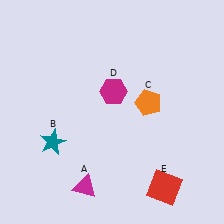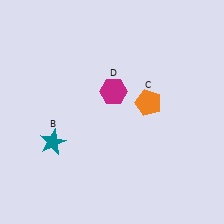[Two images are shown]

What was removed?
The red square (E), the magenta triangle (A) were removed in Image 2.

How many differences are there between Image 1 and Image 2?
There are 2 differences between the two images.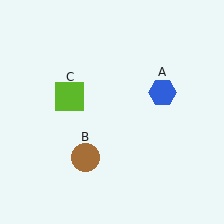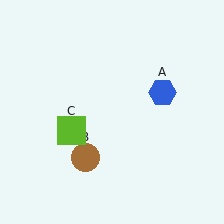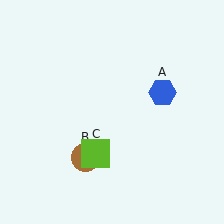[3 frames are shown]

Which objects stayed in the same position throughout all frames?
Blue hexagon (object A) and brown circle (object B) remained stationary.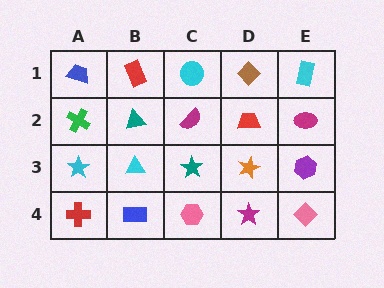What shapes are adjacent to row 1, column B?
A teal triangle (row 2, column B), a blue trapezoid (row 1, column A), a cyan circle (row 1, column C).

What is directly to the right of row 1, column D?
A cyan rectangle.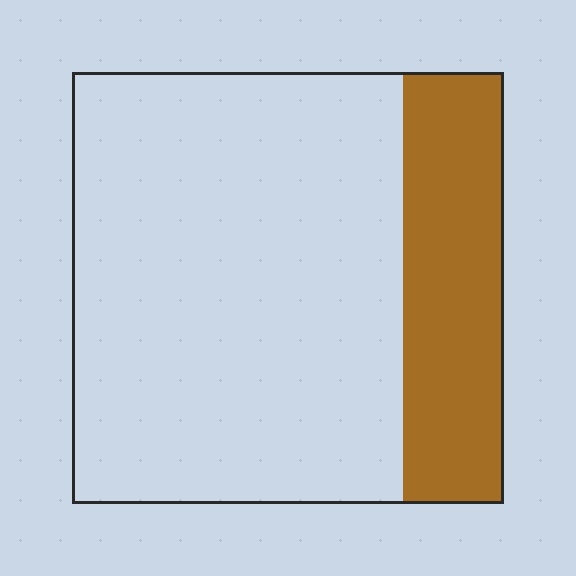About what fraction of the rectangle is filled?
About one quarter (1/4).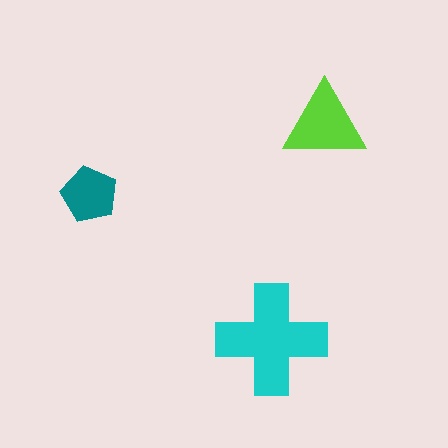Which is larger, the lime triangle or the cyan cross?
The cyan cross.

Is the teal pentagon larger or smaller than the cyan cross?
Smaller.